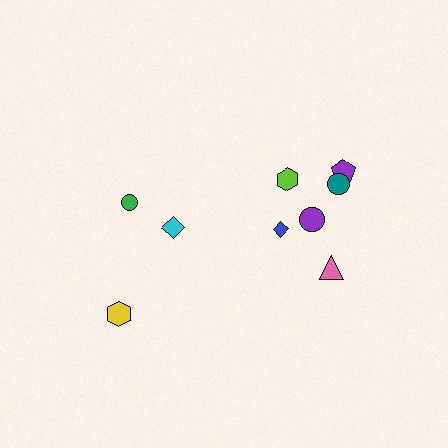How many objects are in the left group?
There are 3 objects.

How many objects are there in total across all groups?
There are 9 objects.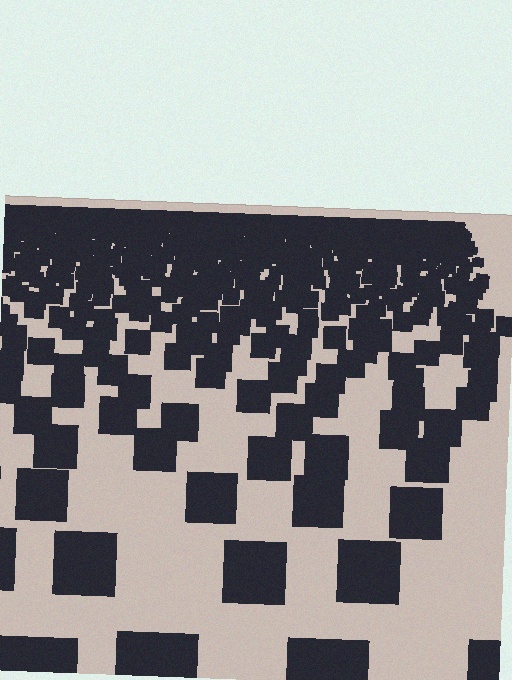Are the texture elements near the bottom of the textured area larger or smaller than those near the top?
Larger. Near the bottom, elements are closer to the viewer and appear at a bigger on-screen size.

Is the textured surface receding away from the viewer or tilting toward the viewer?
The surface is receding away from the viewer. Texture elements get smaller and denser toward the top.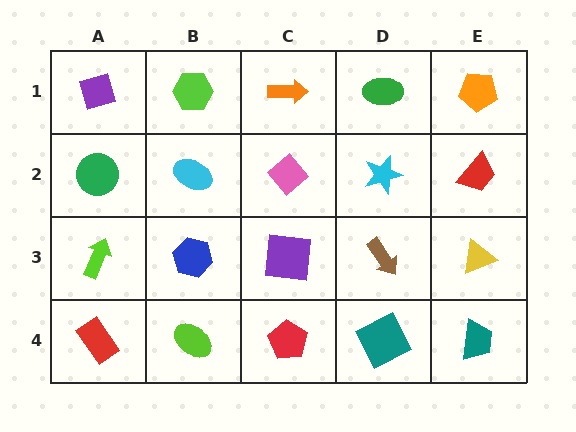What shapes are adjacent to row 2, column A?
A purple diamond (row 1, column A), a lime arrow (row 3, column A), a cyan ellipse (row 2, column B).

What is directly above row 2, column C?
An orange arrow.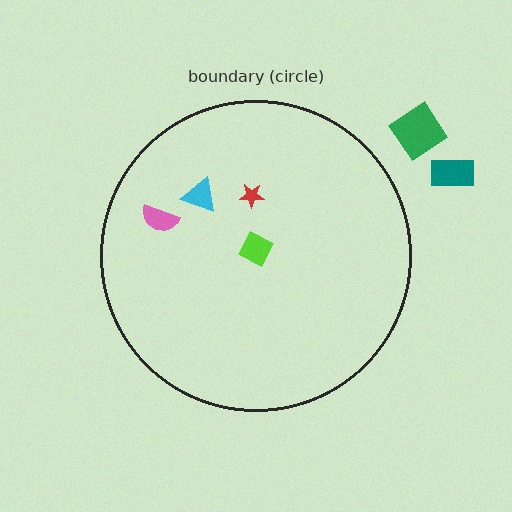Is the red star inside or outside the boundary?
Inside.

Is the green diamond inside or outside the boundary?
Outside.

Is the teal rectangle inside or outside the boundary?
Outside.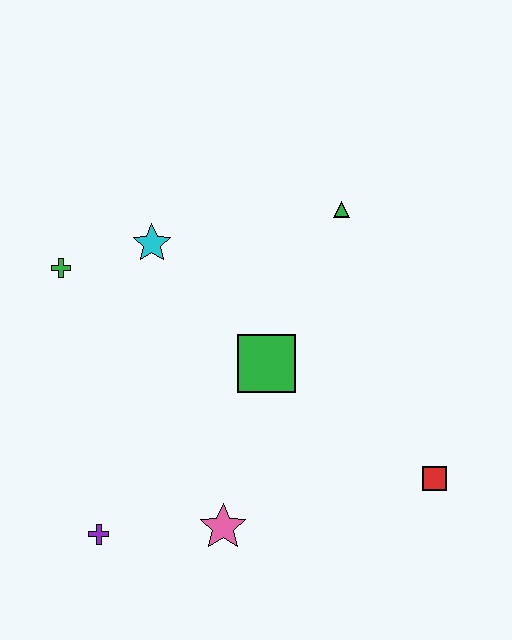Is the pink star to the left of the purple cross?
No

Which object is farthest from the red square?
The green cross is farthest from the red square.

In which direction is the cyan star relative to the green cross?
The cyan star is to the right of the green cross.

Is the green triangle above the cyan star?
Yes